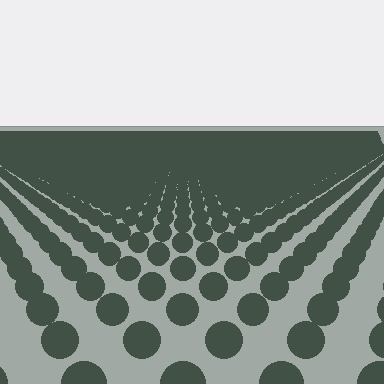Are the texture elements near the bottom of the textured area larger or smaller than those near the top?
Larger. Near the bottom, elements are closer to the viewer and appear at a bigger on-screen size.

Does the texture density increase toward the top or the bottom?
Density increases toward the top.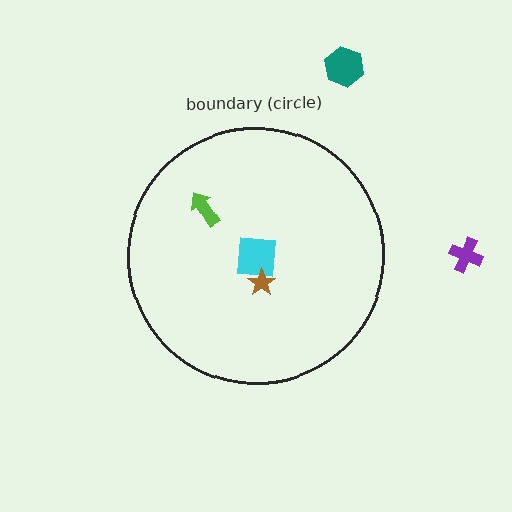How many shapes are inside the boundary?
3 inside, 2 outside.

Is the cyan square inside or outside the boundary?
Inside.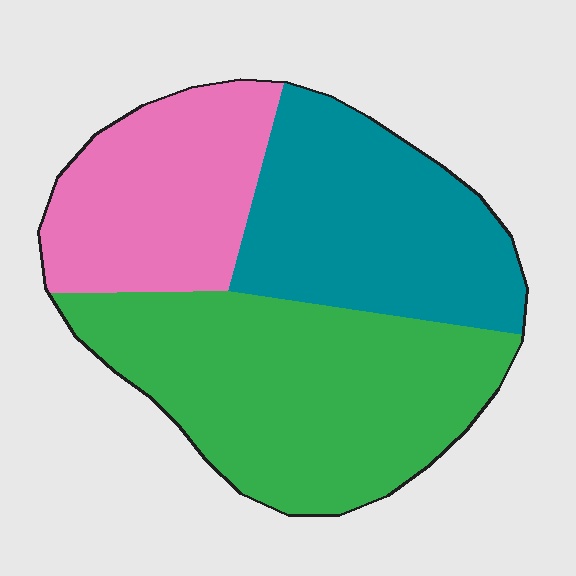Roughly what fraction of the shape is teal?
Teal covers roughly 30% of the shape.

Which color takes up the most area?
Green, at roughly 45%.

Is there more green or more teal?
Green.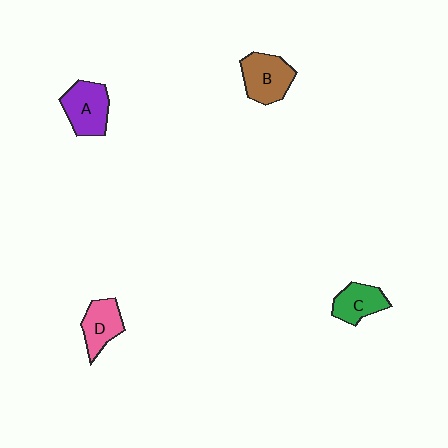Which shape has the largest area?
Shape A (purple).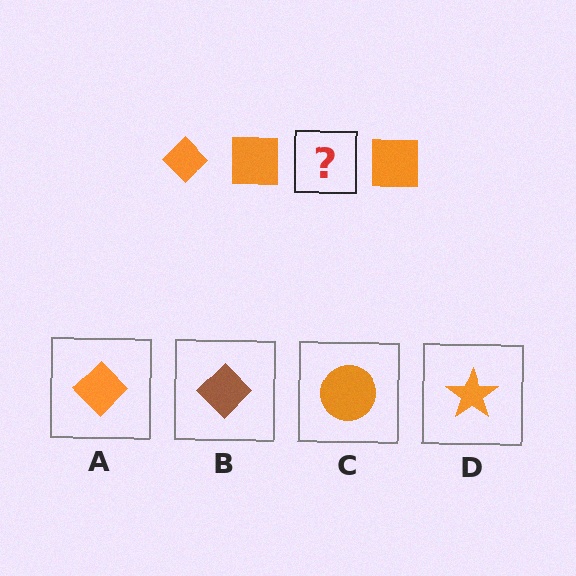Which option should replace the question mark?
Option A.